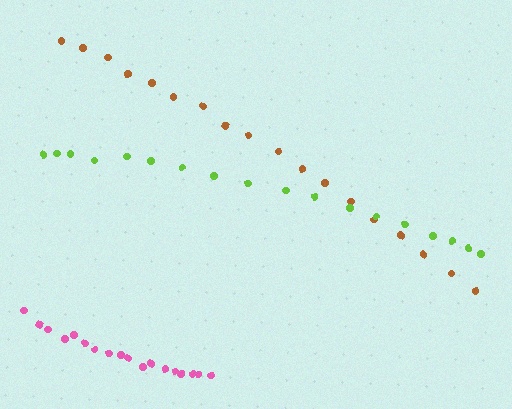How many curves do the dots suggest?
There are 3 distinct paths.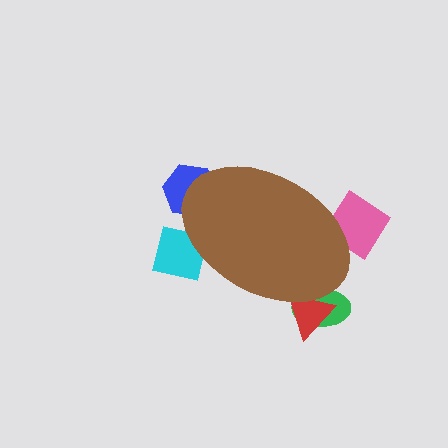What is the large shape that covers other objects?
A brown ellipse.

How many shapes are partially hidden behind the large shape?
5 shapes are partially hidden.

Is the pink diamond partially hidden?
Yes, the pink diamond is partially hidden behind the brown ellipse.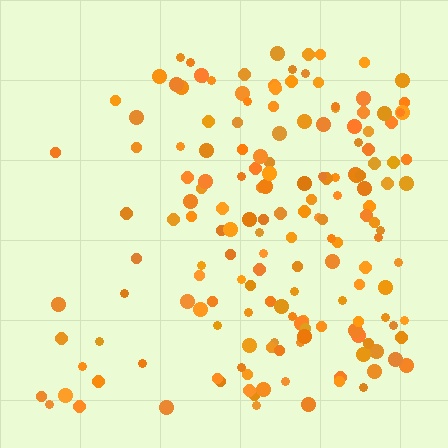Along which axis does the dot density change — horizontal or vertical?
Horizontal.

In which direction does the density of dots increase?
From left to right, with the right side densest.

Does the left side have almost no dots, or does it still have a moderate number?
Still a moderate number, just noticeably fewer than the right.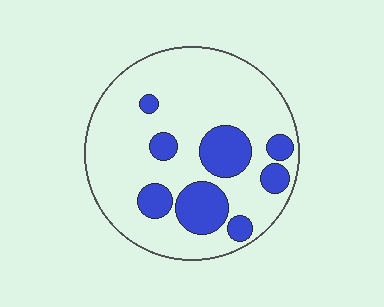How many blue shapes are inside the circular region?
8.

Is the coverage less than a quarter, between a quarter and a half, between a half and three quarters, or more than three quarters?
Less than a quarter.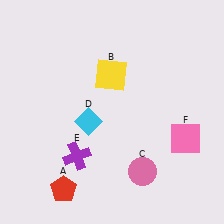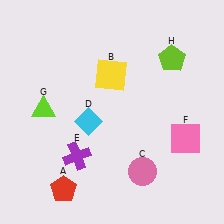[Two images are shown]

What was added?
A lime triangle (G), a lime pentagon (H) were added in Image 2.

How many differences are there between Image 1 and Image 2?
There are 2 differences between the two images.